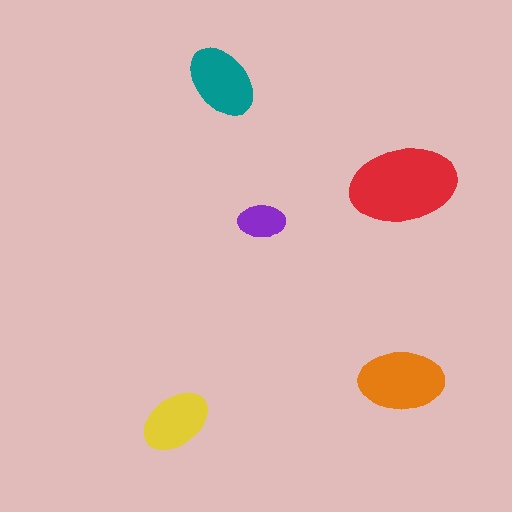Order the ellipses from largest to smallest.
the red one, the orange one, the teal one, the yellow one, the purple one.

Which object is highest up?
The teal ellipse is topmost.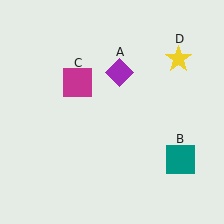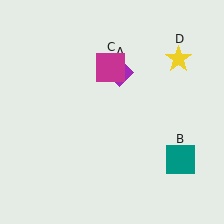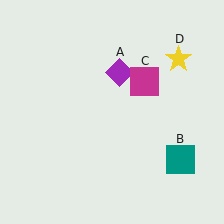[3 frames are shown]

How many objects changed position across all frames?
1 object changed position: magenta square (object C).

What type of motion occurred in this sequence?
The magenta square (object C) rotated clockwise around the center of the scene.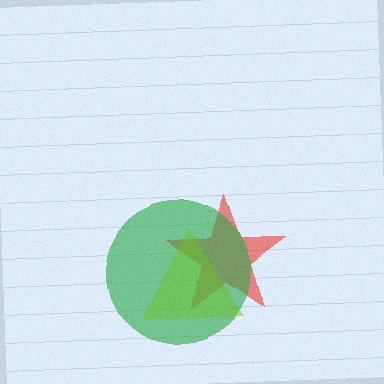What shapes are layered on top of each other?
The layered shapes are: a red star, a green circle, a lime triangle.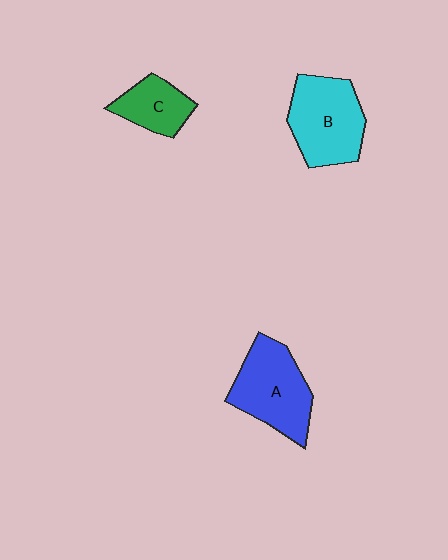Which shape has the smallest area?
Shape C (green).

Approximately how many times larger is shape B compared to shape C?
Approximately 1.8 times.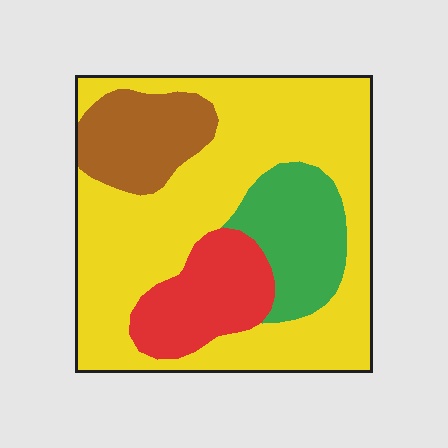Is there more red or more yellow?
Yellow.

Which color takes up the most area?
Yellow, at roughly 60%.